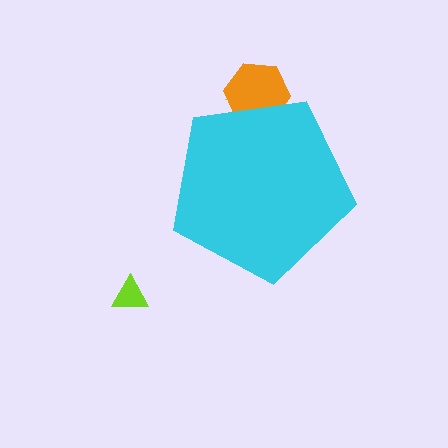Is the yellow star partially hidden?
Yes, the yellow star is partially hidden behind the cyan pentagon.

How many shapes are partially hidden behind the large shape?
2 shapes are partially hidden.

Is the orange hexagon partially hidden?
Yes, the orange hexagon is partially hidden behind the cyan pentagon.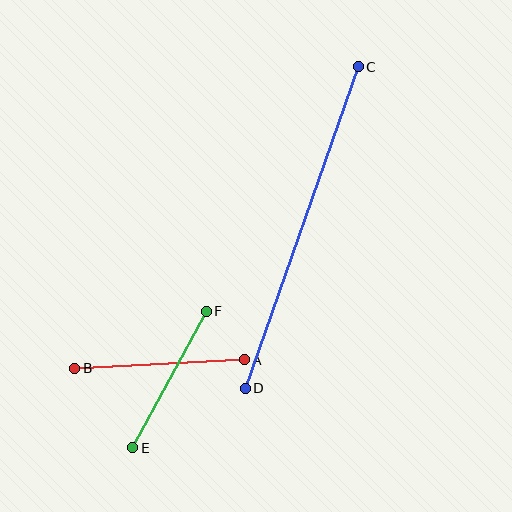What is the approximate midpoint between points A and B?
The midpoint is at approximately (159, 364) pixels.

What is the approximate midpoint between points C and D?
The midpoint is at approximately (302, 227) pixels.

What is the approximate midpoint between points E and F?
The midpoint is at approximately (169, 380) pixels.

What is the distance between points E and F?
The distance is approximately 155 pixels.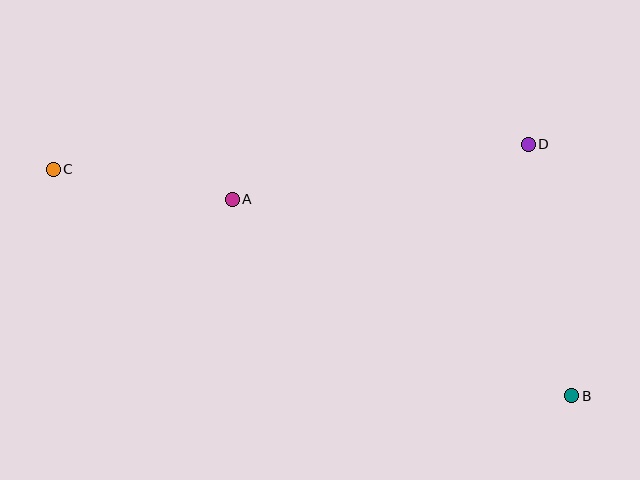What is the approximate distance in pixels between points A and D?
The distance between A and D is approximately 301 pixels.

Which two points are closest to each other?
Points A and C are closest to each other.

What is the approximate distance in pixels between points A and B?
The distance between A and B is approximately 392 pixels.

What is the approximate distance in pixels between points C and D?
The distance between C and D is approximately 476 pixels.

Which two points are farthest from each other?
Points B and C are farthest from each other.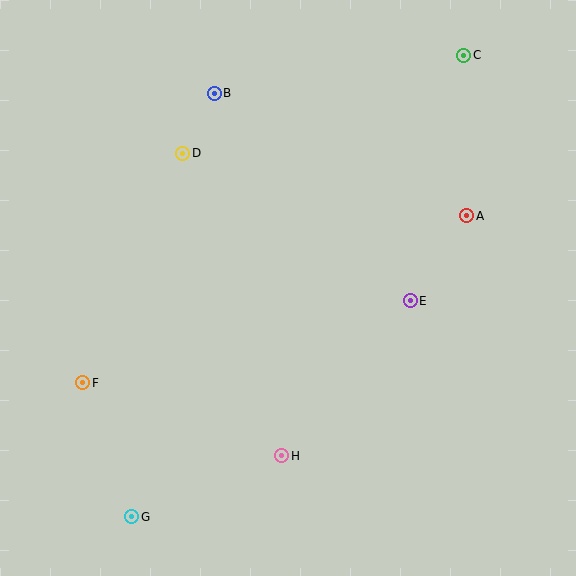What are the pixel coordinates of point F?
Point F is at (82, 383).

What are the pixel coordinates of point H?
Point H is at (282, 456).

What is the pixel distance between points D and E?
The distance between D and E is 271 pixels.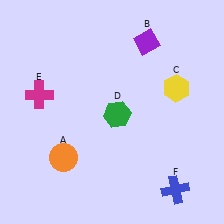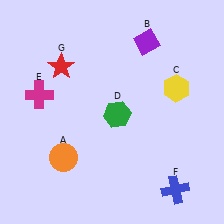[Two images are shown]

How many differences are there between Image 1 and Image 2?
There is 1 difference between the two images.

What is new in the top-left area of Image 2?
A red star (G) was added in the top-left area of Image 2.